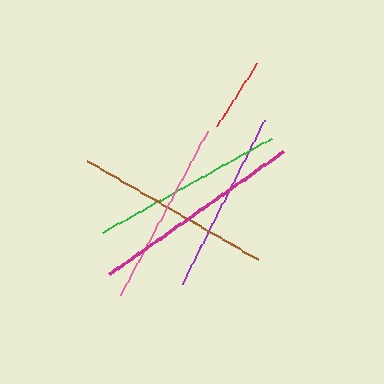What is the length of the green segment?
The green segment is approximately 193 pixels long.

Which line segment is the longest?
The magenta line is the longest at approximately 213 pixels.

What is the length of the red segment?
The red segment is approximately 75 pixels long.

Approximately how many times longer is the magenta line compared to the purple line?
The magenta line is approximately 1.2 times the length of the purple line.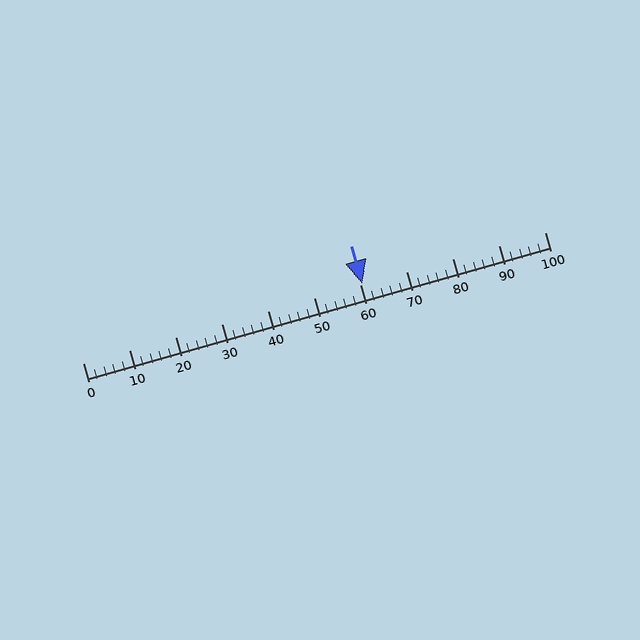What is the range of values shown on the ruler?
The ruler shows values from 0 to 100.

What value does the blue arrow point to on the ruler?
The blue arrow points to approximately 61.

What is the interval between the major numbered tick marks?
The major tick marks are spaced 10 units apart.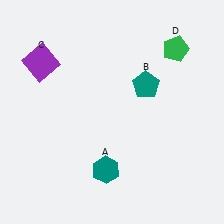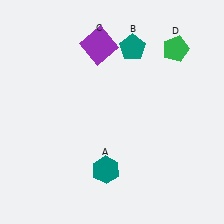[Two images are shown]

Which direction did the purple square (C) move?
The purple square (C) moved right.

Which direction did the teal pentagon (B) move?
The teal pentagon (B) moved up.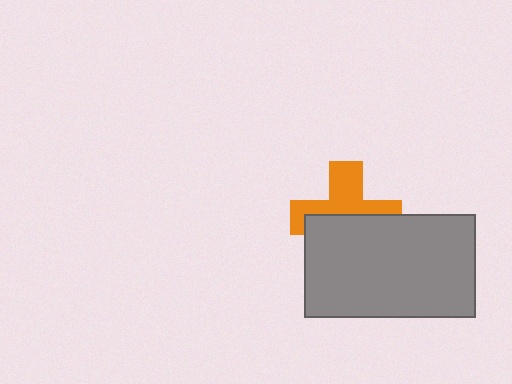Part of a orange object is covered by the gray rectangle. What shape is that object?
It is a cross.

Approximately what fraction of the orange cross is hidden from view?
Roughly 52% of the orange cross is hidden behind the gray rectangle.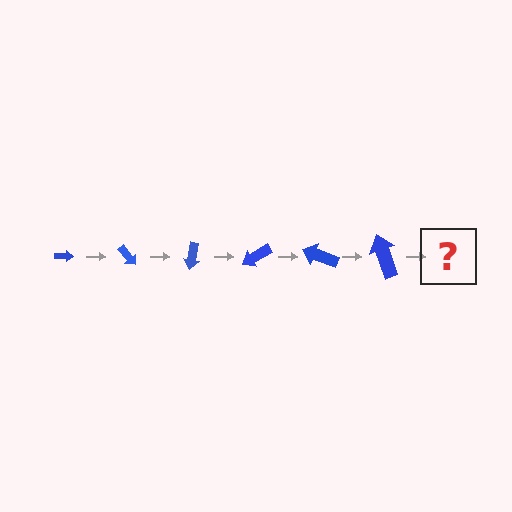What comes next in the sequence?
The next element should be an arrow, larger than the previous one and rotated 300 degrees from the start.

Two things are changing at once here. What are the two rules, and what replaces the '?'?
The two rules are that the arrow grows larger each step and it rotates 50 degrees each step. The '?' should be an arrow, larger than the previous one and rotated 300 degrees from the start.